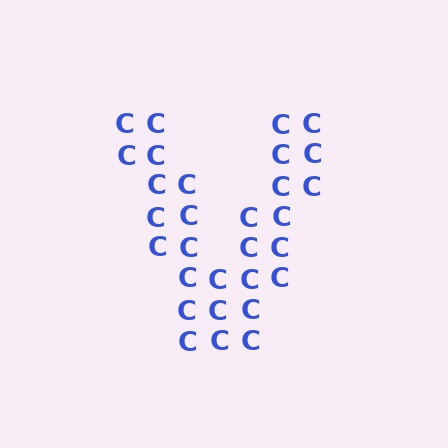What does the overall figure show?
The overall figure shows the letter V.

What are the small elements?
The small elements are letter C's.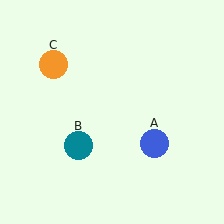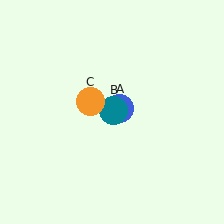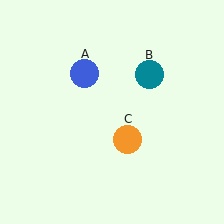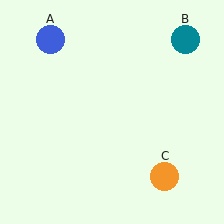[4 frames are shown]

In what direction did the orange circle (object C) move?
The orange circle (object C) moved down and to the right.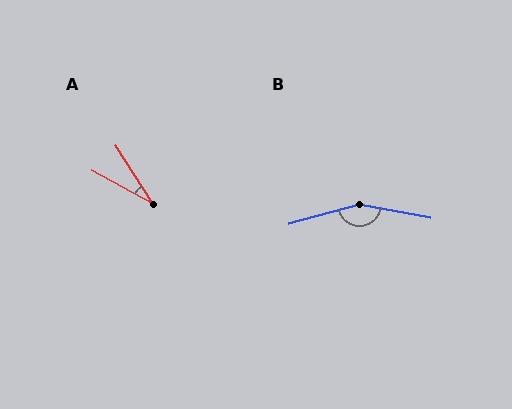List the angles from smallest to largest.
A (29°), B (155°).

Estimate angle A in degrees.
Approximately 29 degrees.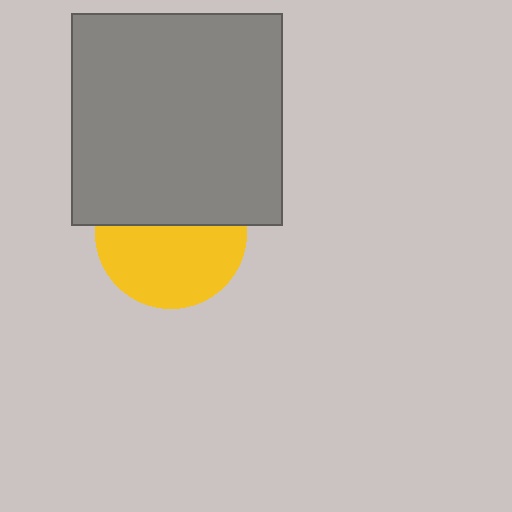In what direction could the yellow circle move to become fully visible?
The yellow circle could move down. That would shift it out from behind the gray square entirely.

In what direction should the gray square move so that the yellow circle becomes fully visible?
The gray square should move up. That is the shortest direction to clear the overlap and leave the yellow circle fully visible.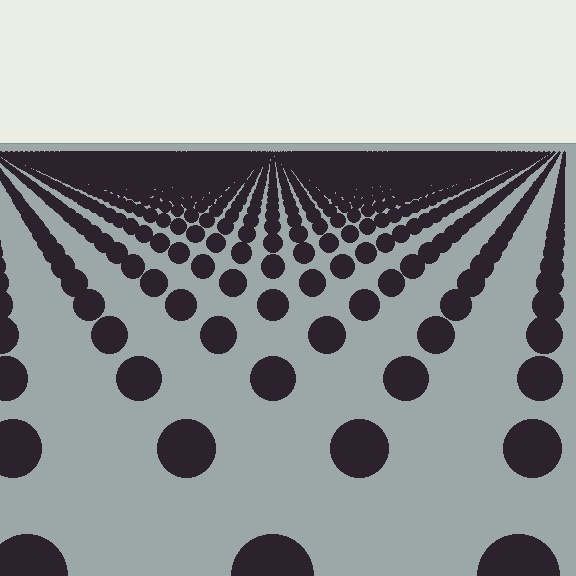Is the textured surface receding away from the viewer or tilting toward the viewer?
The surface is receding away from the viewer. Texture elements get smaller and denser toward the top.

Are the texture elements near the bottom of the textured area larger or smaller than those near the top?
Larger. Near the bottom, elements are closer to the viewer and appear at a bigger on-screen size.